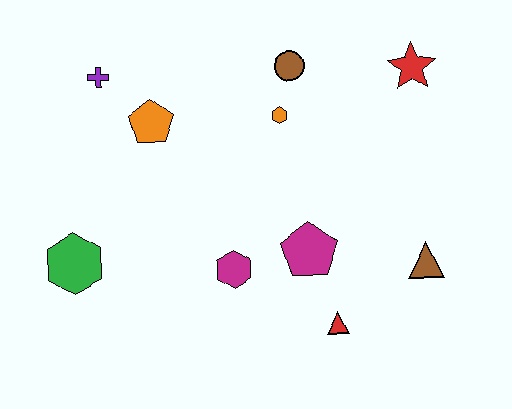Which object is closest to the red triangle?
The magenta pentagon is closest to the red triangle.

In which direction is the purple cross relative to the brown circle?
The purple cross is to the left of the brown circle.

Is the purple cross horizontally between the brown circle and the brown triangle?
No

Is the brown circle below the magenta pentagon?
No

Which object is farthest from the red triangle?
The purple cross is farthest from the red triangle.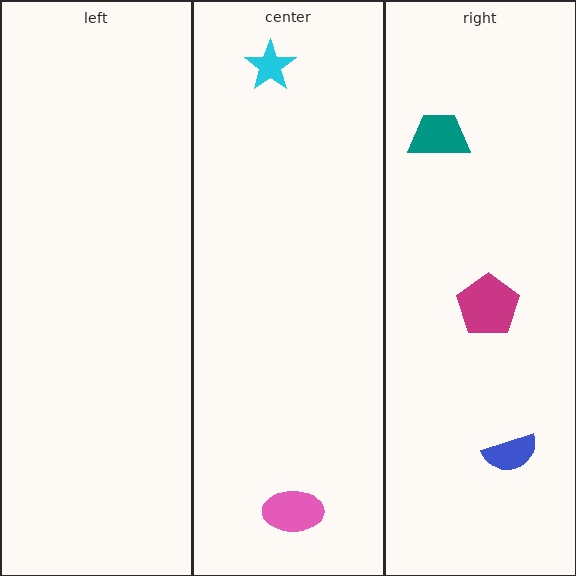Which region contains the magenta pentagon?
The right region.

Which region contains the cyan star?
The center region.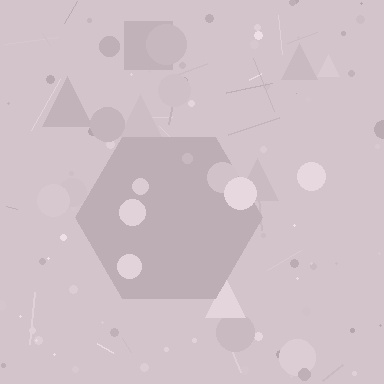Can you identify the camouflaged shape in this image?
The camouflaged shape is a hexagon.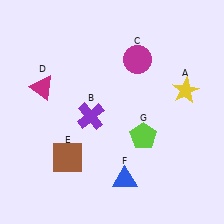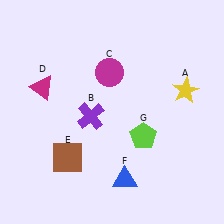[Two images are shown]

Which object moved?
The magenta circle (C) moved left.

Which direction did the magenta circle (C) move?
The magenta circle (C) moved left.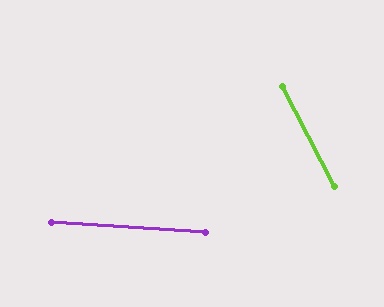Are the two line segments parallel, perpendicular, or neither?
Neither parallel nor perpendicular — they differ by about 59°.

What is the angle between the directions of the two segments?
Approximately 59 degrees.